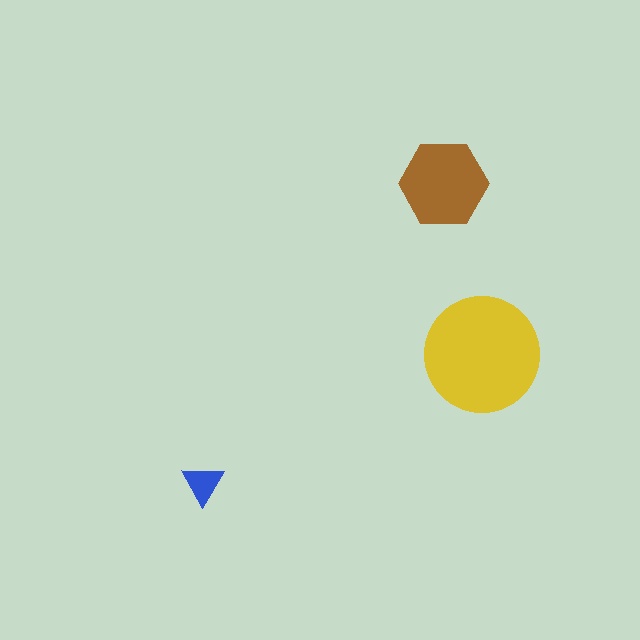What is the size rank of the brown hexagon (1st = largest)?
2nd.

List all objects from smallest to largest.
The blue triangle, the brown hexagon, the yellow circle.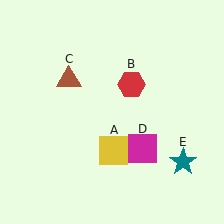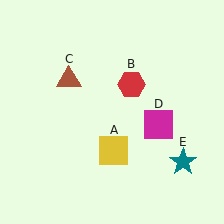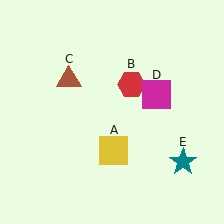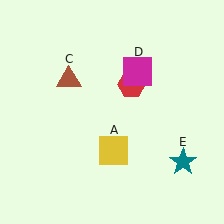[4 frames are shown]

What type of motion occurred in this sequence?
The magenta square (object D) rotated counterclockwise around the center of the scene.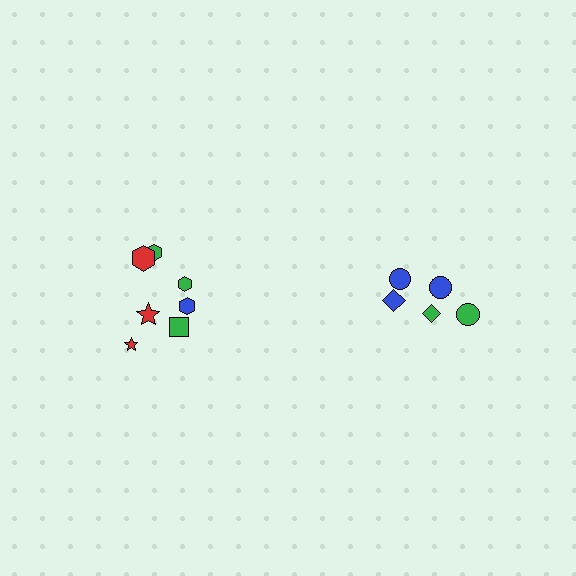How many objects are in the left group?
There are 7 objects.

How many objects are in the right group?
There are 5 objects.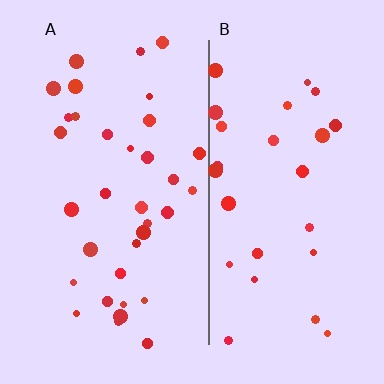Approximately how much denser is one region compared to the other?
Approximately 1.3× — region A over region B.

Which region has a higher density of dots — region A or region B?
A (the left).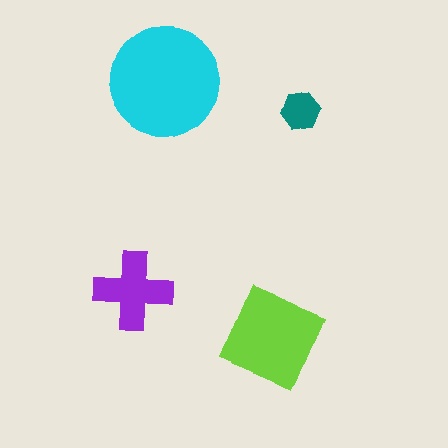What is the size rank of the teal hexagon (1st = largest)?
4th.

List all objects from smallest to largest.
The teal hexagon, the purple cross, the lime square, the cyan circle.